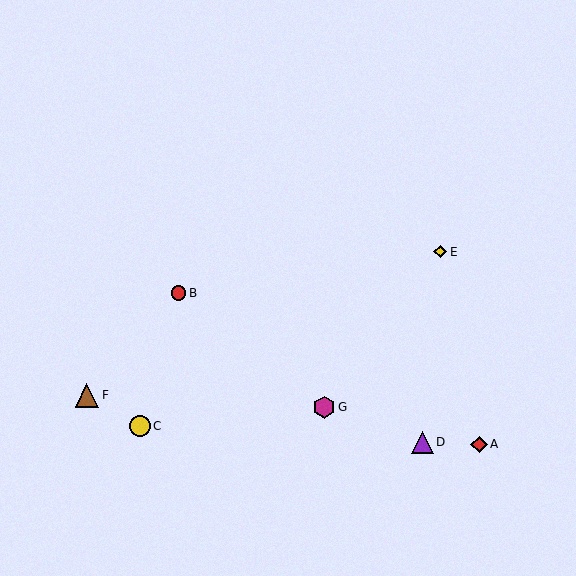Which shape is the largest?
The brown triangle (labeled F) is the largest.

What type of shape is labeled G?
Shape G is a magenta hexagon.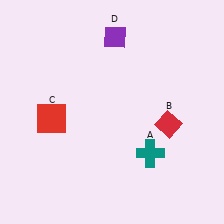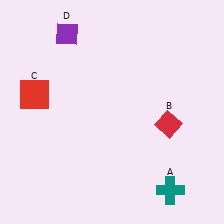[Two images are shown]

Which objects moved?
The objects that moved are: the teal cross (A), the red square (C), the purple diamond (D).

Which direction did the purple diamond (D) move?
The purple diamond (D) moved left.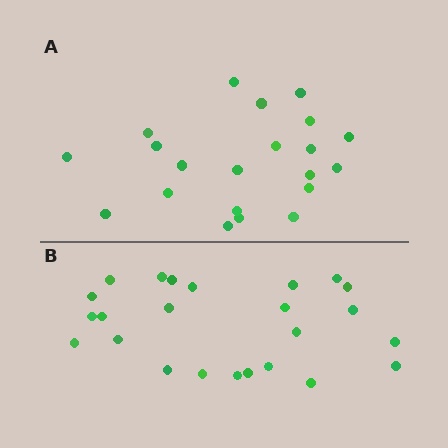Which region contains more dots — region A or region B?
Region B (the bottom region) has more dots.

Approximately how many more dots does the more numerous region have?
Region B has just a few more — roughly 2 or 3 more dots than region A.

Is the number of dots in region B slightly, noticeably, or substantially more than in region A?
Region B has only slightly more — the two regions are fairly close. The ratio is roughly 1.1 to 1.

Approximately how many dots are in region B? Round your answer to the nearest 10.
About 20 dots. (The exact count is 24, which rounds to 20.)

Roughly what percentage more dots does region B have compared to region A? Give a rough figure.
About 15% more.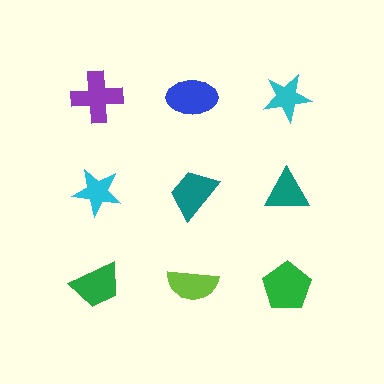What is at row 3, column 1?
A green trapezoid.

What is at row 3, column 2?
A lime semicircle.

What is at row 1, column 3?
A cyan star.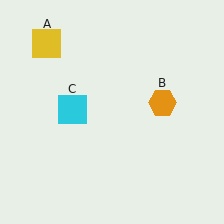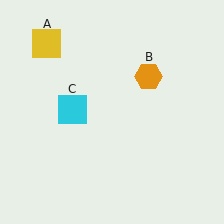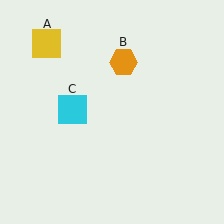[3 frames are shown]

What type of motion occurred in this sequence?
The orange hexagon (object B) rotated counterclockwise around the center of the scene.